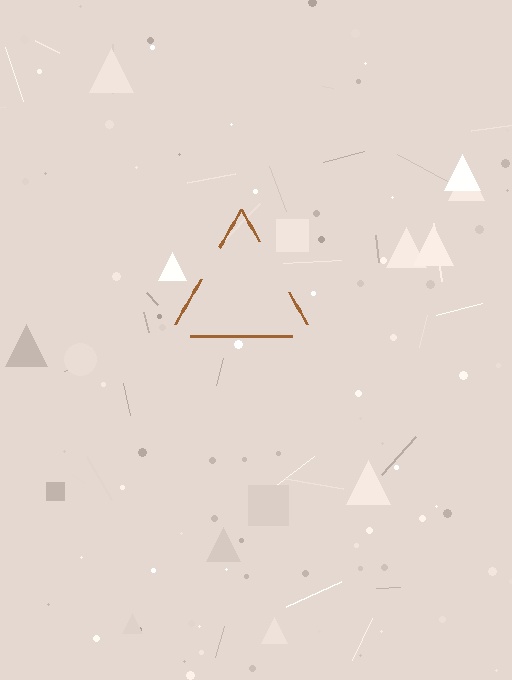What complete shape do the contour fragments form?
The contour fragments form a triangle.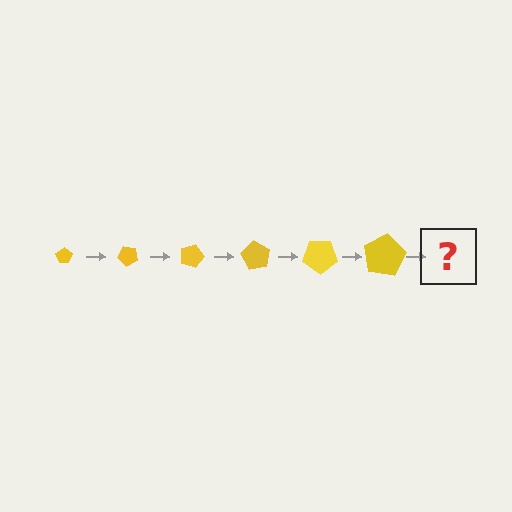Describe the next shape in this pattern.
It should be a pentagon, larger than the previous one and rotated 270 degrees from the start.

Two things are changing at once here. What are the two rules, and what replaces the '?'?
The two rules are that the pentagon grows larger each step and it rotates 45 degrees each step. The '?' should be a pentagon, larger than the previous one and rotated 270 degrees from the start.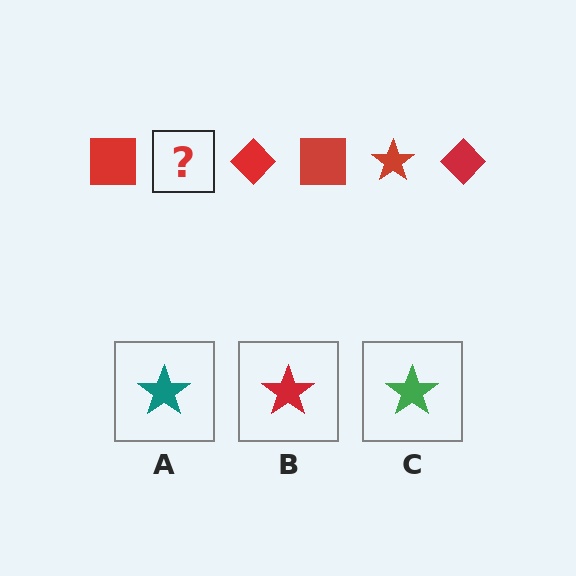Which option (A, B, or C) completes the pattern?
B.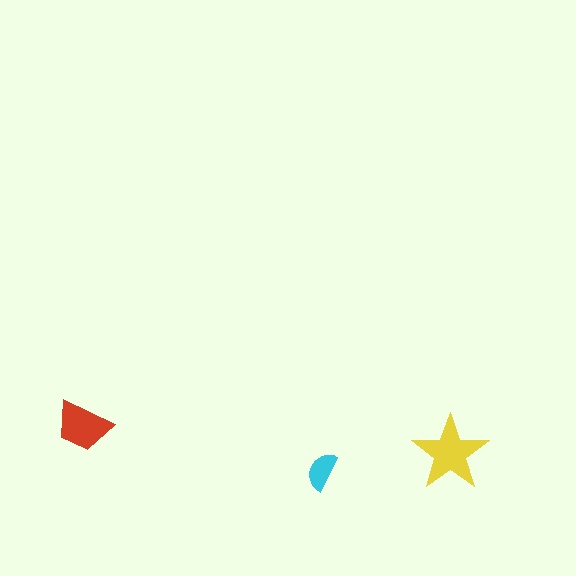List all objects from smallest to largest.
The cyan semicircle, the red trapezoid, the yellow star.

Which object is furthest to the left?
The red trapezoid is leftmost.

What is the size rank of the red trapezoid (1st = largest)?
2nd.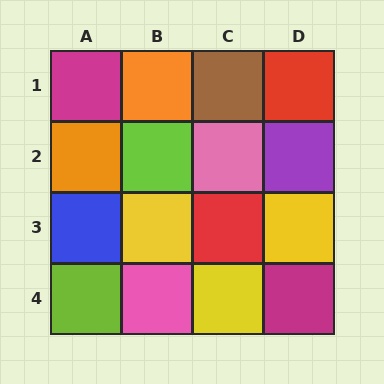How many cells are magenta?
2 cells are magenta.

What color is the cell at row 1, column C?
Brown.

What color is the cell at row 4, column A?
Lime.